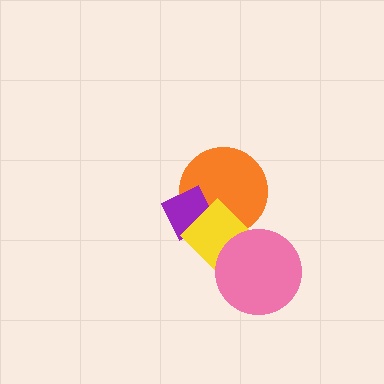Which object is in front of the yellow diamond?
The pink circle is in front of the yellow diamond.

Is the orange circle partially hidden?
Yes, it is partially covered by another shape.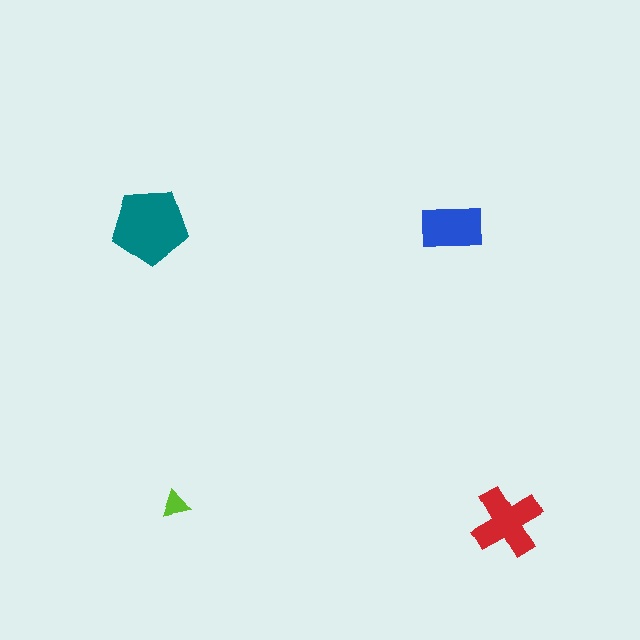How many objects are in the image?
There are 4 objects in the image.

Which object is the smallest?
The lime triangle.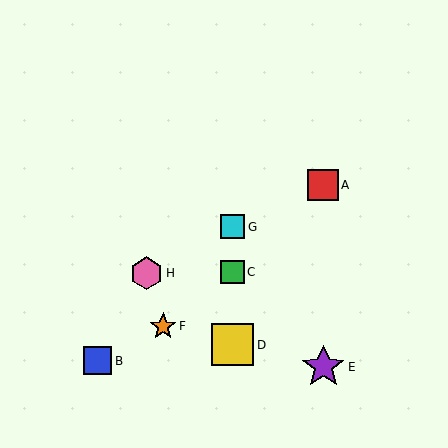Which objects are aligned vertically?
Objects C, D, G are aligned vertically.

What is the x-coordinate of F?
Object F is at x≈163.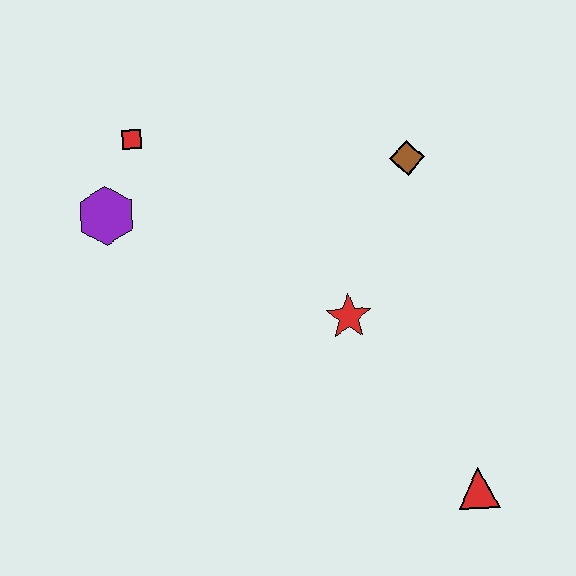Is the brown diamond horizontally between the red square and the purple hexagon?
No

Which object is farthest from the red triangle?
The red square is farthest from the red triangle.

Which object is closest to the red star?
The brown diamond is closest to the red star.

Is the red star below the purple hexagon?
Yes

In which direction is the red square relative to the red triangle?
The red square is above the red triangle.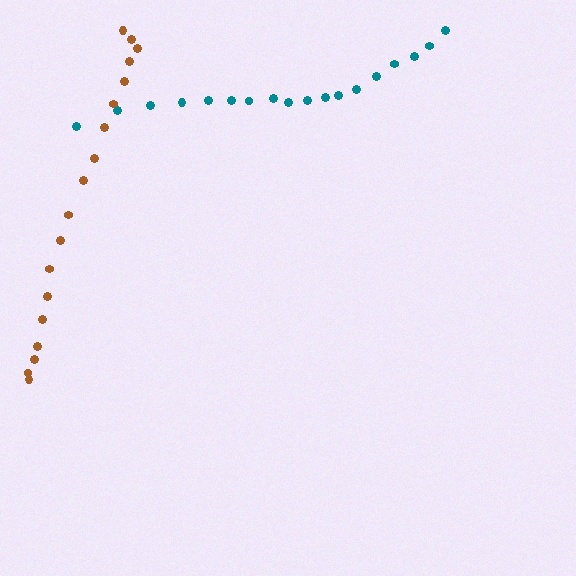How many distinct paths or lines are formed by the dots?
There are 2 distinct paths.